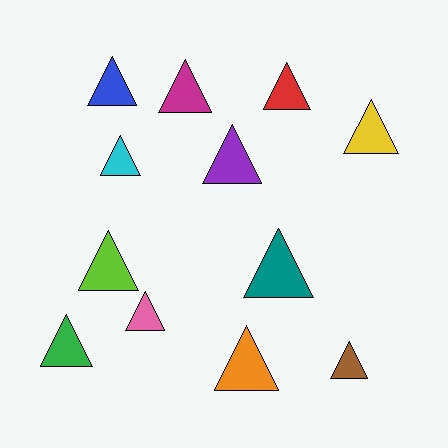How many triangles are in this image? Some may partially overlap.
There are 12 triangles.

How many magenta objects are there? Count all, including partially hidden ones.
There is 1 magenta object.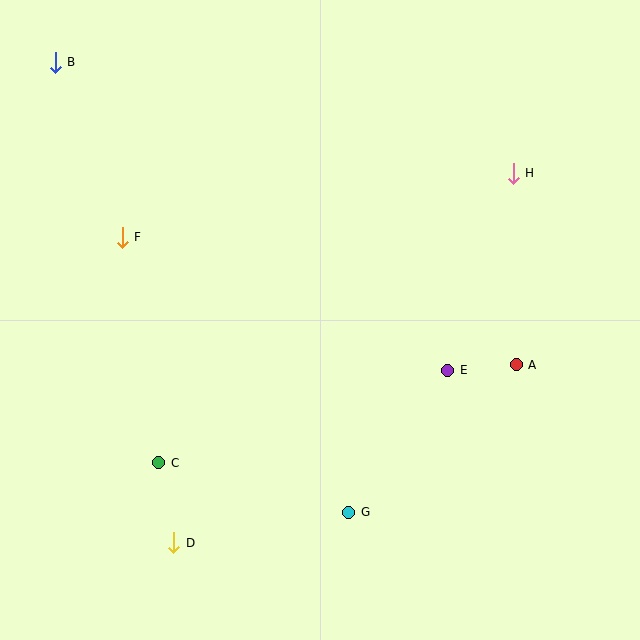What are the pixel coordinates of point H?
Point H is at (513, 173).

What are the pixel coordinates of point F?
Point F is at (122, 237).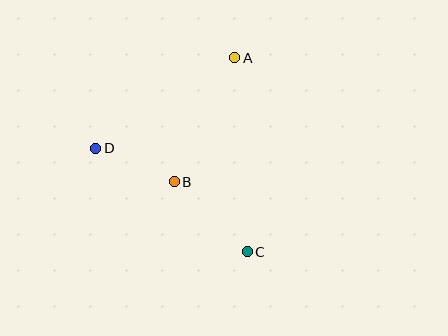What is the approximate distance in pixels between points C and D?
The distance between C and D is approximately 183 pixels.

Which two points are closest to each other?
Points B and D are closest to each other.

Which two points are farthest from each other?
Points A and C are farthest from each other.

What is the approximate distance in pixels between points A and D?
The distance between A and D is approximately 166 pixels.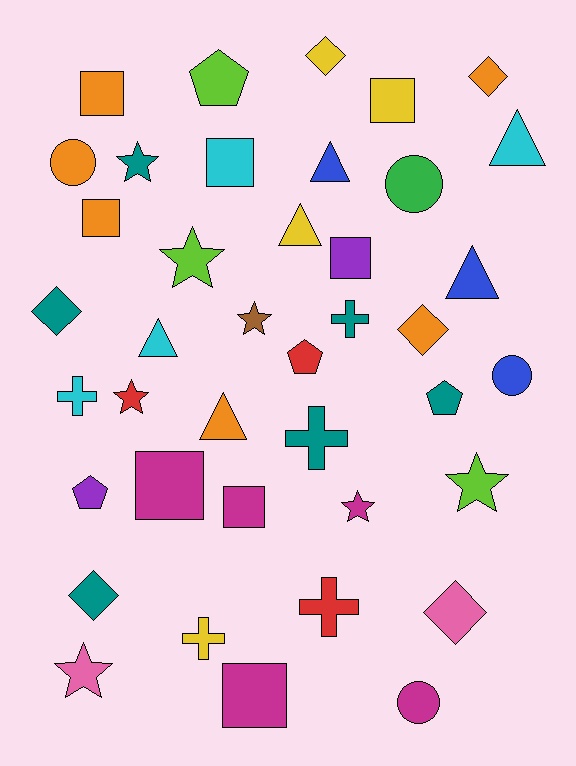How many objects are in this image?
There are 40 objects.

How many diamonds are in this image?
There are 6 diamonds.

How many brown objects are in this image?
There is 1 brown object.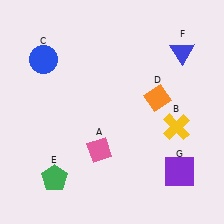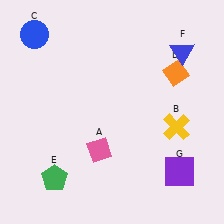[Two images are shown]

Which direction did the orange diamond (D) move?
The orange diamond (D) moved up.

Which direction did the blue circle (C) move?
The blue circle (C) moved up.